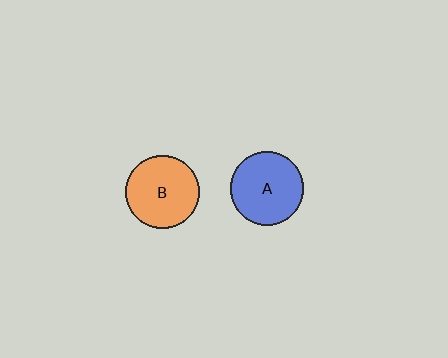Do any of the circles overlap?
No, none of the circles overlap.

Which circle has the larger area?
Circle B (orange).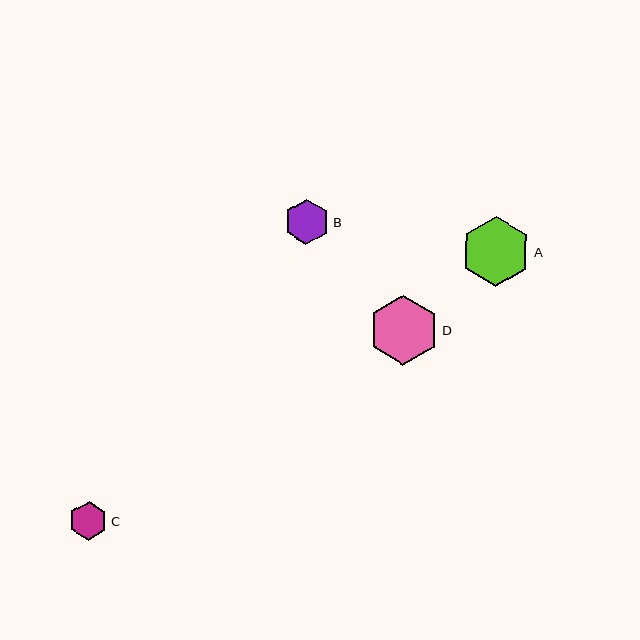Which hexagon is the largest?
Hexagon D is the largest with a size of approximately 70 pixels.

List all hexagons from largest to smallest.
From largest to smallest: D, A, B, C.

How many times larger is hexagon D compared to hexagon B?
Hexagon D is approximately 1.5 times the size of hexagon B.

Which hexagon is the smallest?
Hexagon C is the smallest with a size of approximately 39 pixels.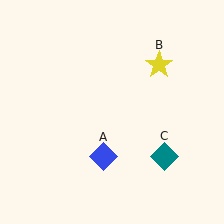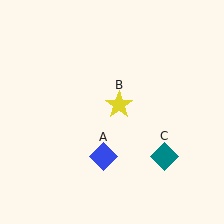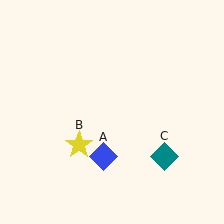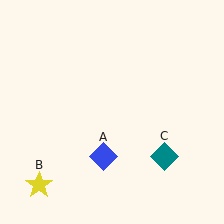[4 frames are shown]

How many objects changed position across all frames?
1 object changed position: yellow star (object B).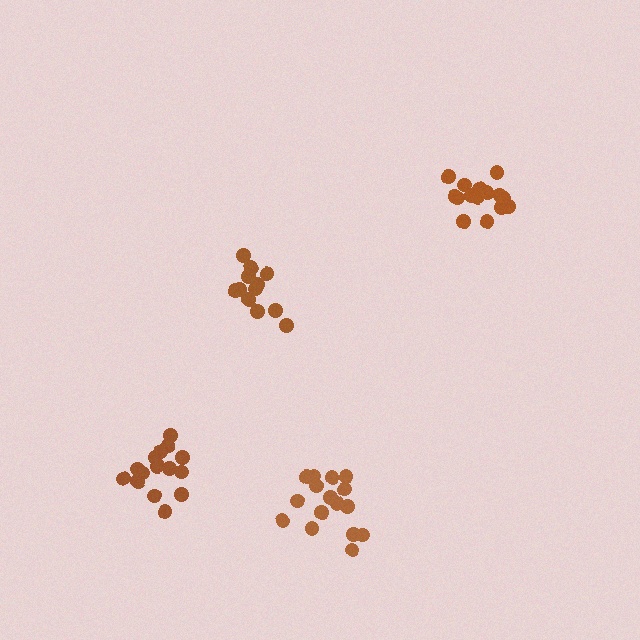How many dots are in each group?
Group 1: 15 dots, Group 2: 12 dots, Group 3: 16 dots, Group 4: 15 dots (58 total).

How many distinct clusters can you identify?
There are 4 distinct clusters.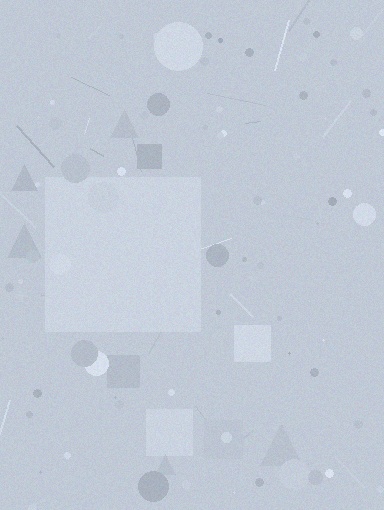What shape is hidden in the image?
A square is hidden in the image.